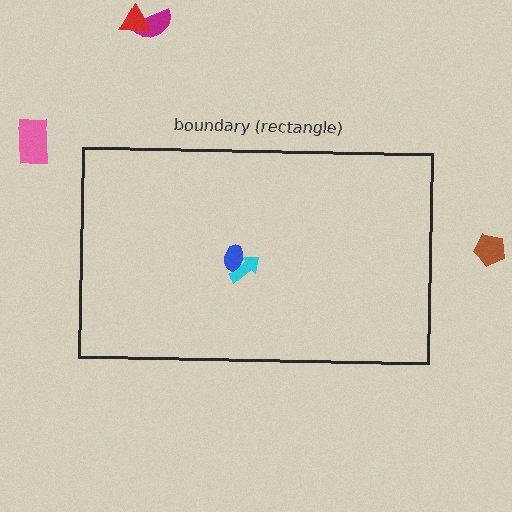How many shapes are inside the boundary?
2 inside, 4 outside.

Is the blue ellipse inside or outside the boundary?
Inside.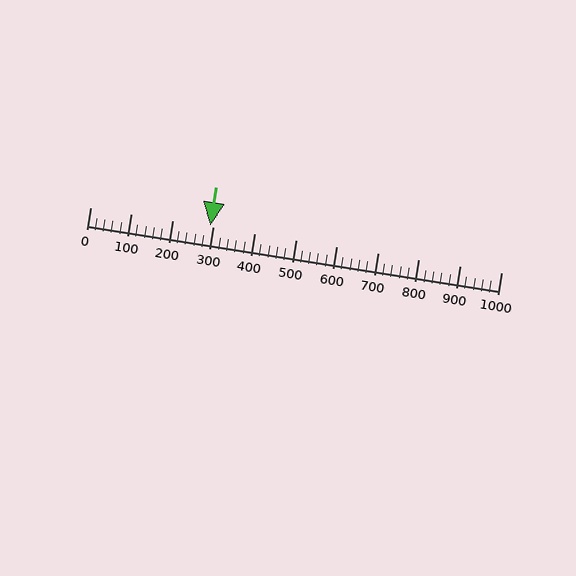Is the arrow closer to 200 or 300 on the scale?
The arrow is closer to 300.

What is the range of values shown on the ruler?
The ruler shows values from 0 to 1000.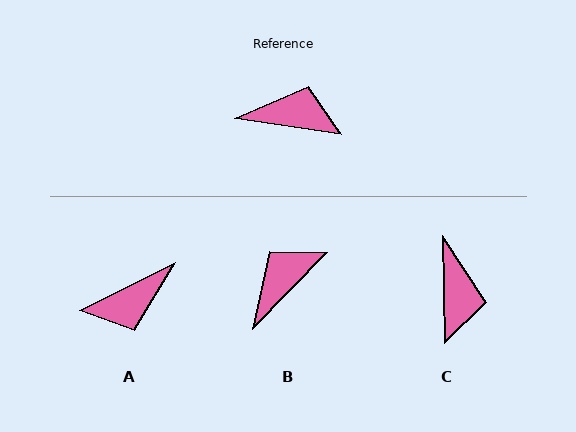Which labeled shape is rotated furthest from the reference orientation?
A, about 145 degrees away.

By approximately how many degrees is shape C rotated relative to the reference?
Approximately 80 degrees clockwise.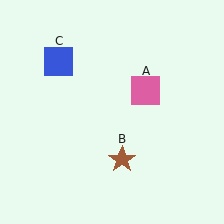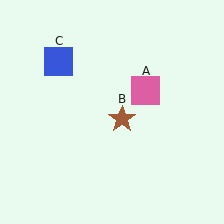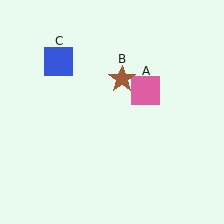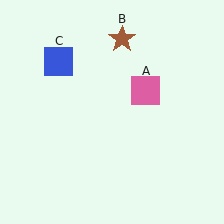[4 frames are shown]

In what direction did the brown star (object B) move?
The brown star (object B) moved up.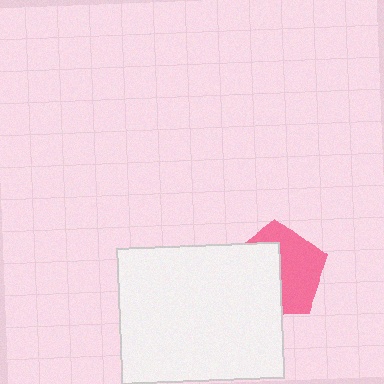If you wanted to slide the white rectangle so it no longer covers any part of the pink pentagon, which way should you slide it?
Slide it left — that is the most direct way to separate the two shapes.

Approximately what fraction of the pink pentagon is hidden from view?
Roughly 48% of the pink pentagon is hidden behind the white rectangle.